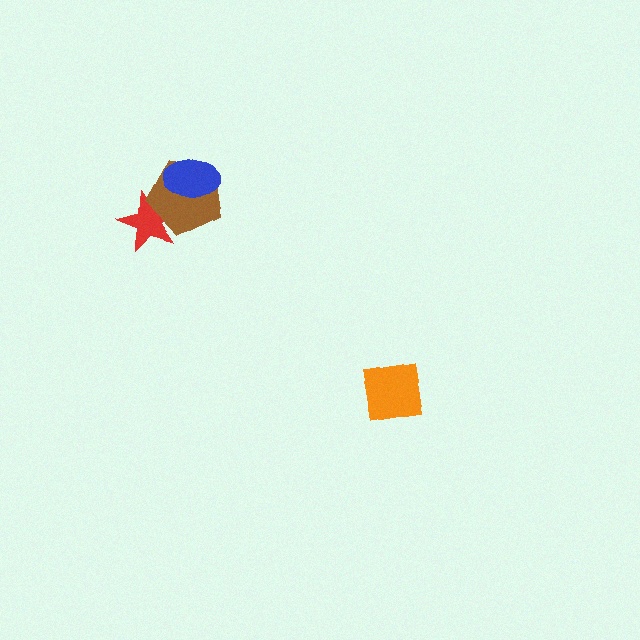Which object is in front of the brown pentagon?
The blue ellipse is in front of the brown pentagon.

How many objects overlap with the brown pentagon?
2 objects overlap with the brown pentagon.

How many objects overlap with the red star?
1 object overlaps with the red star.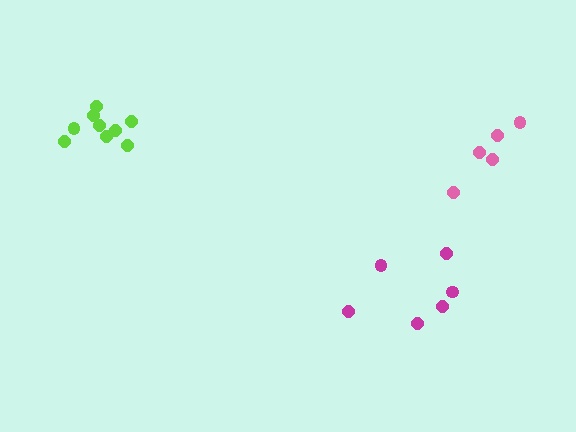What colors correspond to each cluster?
The clusters are colored: magenta, pink, lime.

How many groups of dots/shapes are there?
There are 3 groups.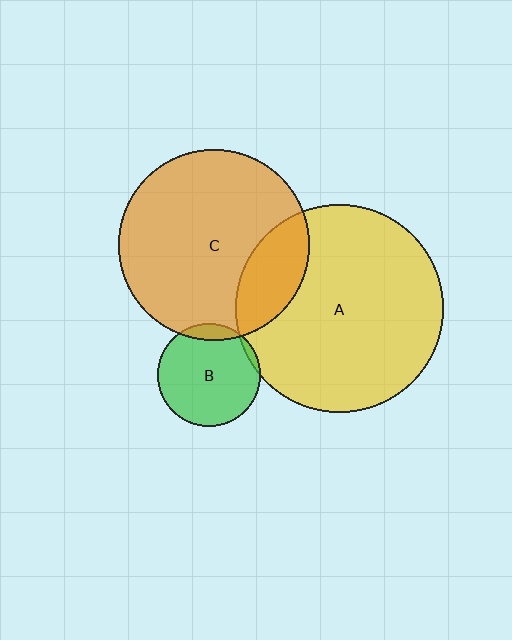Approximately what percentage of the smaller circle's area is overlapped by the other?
Approximately 20%.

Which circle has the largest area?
Circle A (yellow).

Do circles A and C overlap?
Yes.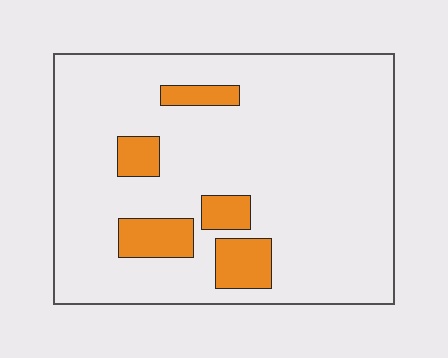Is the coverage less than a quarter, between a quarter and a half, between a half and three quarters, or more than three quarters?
Less than a quarter.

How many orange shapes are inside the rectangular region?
5.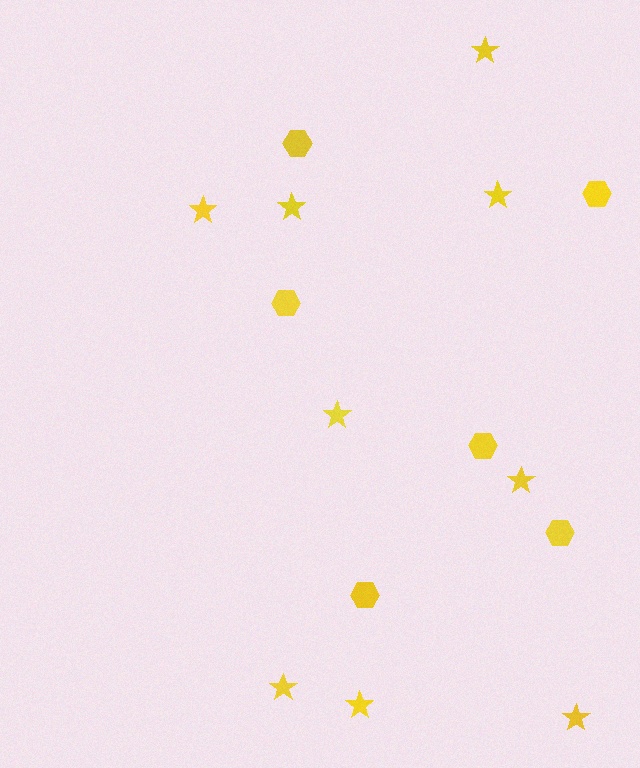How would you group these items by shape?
There are 2 groups: one group of stars (9) and one group of hexagons (6).